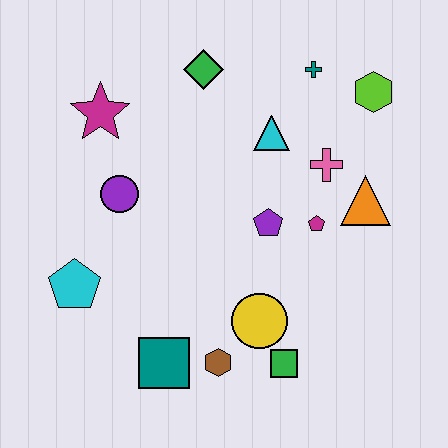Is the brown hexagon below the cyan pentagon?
Yes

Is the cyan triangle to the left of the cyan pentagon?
No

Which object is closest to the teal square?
The brown hexagon is closest to the teal square.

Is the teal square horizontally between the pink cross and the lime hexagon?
No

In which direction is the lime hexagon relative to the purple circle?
The lime hexagon is to the right of the purple circle.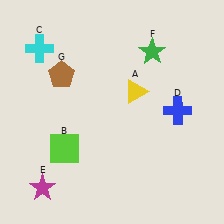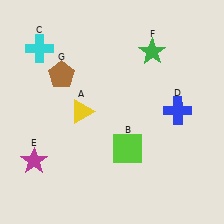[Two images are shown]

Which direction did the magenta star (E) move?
The magenta star (E) moved up.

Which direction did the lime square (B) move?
The lime square (B) moved right.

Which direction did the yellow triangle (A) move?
The yellow triangle (A) moved left.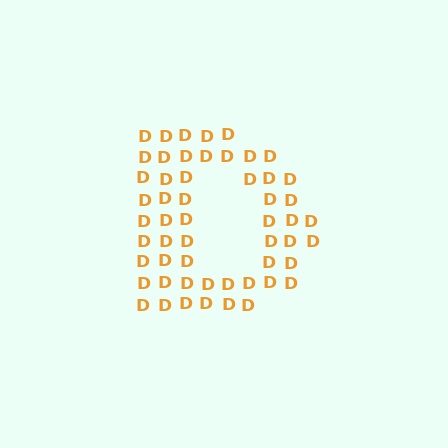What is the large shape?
The large shape is the letter D.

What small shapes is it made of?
It is made of small letter D's.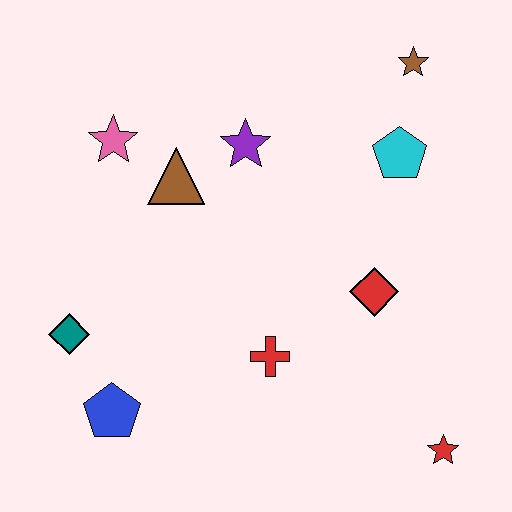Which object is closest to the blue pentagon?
The teal diamond is closest to the blue pentagon.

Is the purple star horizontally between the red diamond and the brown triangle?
Yes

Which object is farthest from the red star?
The pink star is farthest from the red star.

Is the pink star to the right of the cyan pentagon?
No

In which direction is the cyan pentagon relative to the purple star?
The cyan pentagon is to the right of the purple star.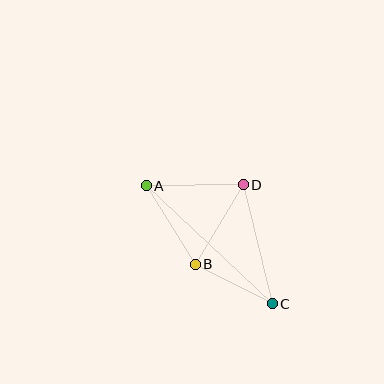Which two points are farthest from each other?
Points A and C are farthest from each other.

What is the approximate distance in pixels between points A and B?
The distance between A and B is approximately 93 pixels.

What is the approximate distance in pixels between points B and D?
The distance between B and D is approximately 93 pixels.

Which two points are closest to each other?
Points B and C are closest to each other.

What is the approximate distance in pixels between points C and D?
The distance between C and D is approximately 123 pixels.